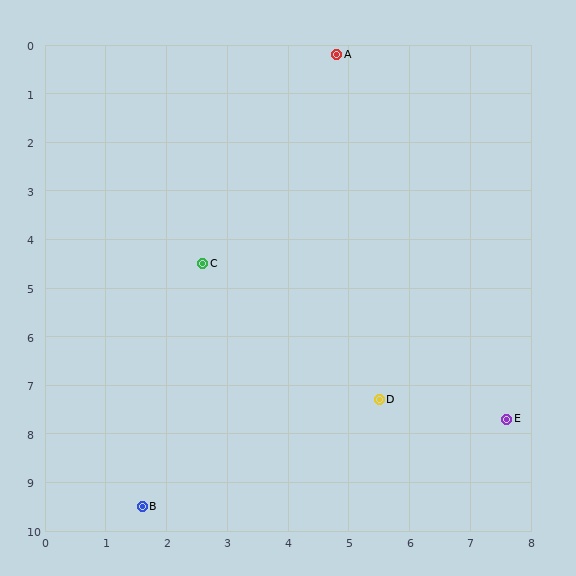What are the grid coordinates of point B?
Point B is at approximately (1.6, 9.5).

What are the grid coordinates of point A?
Point A is at approximately (4.8, 0.2).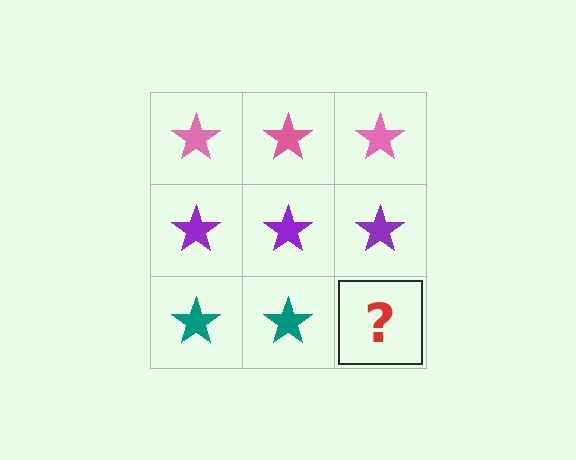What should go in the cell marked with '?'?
The missing cell should contain a teal star.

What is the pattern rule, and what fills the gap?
The rule is that each row has a consistent color. The gap should be filled with a teal star.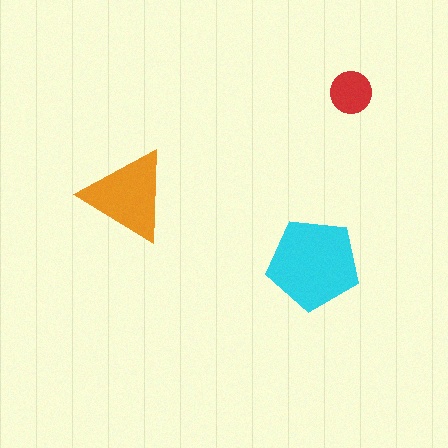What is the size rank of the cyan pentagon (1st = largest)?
1st.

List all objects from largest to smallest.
The cyan pentagon, the orange triangle, the red circle.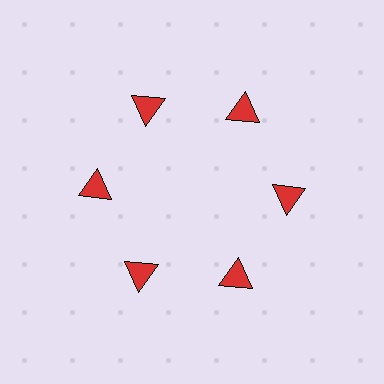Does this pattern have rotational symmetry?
Yes, this pattern has 6-fold rotational symmetry. It looks the same after rotating 60 degrees around the center.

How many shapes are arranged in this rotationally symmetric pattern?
There are 6 shapes, arranged in 6 groups of 1.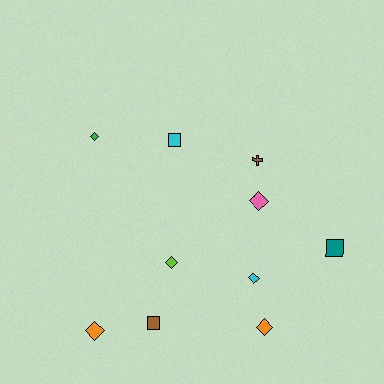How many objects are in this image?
There are 10 objects.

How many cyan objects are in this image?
There are 2 cyan objects.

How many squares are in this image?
There are 3 squares.